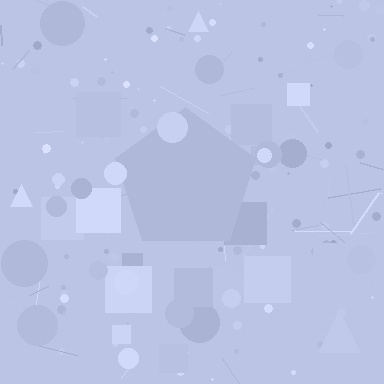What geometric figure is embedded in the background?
A pentagon is embedded in the background.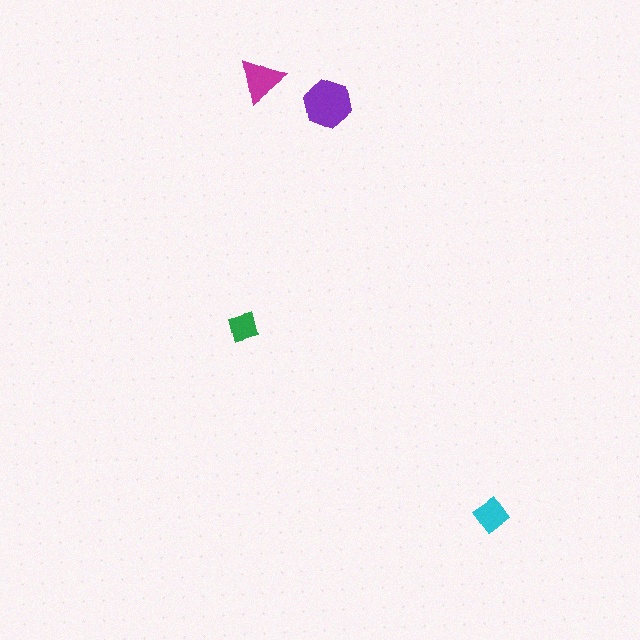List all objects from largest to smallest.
The purple hexagon, the magenta triangle, the cyan diamond, the green diamond.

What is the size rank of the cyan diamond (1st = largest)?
3rd.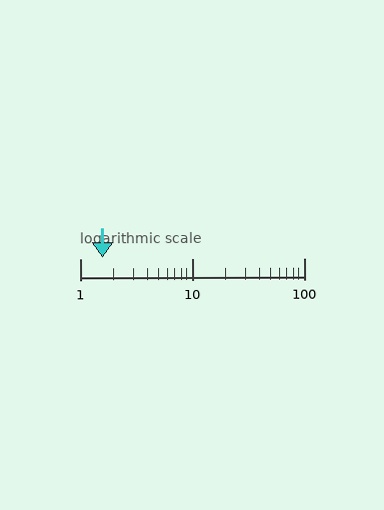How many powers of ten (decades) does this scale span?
The scale spans 2 decades, from 1 to 100.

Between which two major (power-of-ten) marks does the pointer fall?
The pointer is between 1 and 10.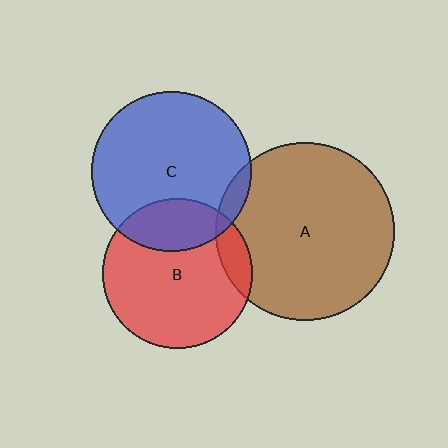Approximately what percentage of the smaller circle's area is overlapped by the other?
Approximately 5%.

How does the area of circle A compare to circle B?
Approximately 1.4 times.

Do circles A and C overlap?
Yes.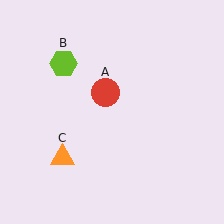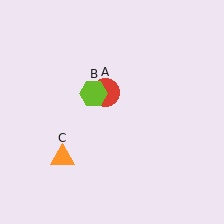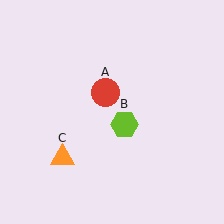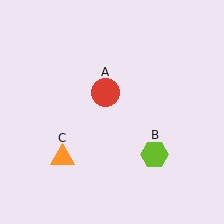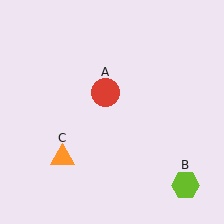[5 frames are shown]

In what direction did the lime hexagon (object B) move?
The lime hexagon (object B) moved down and to the right.